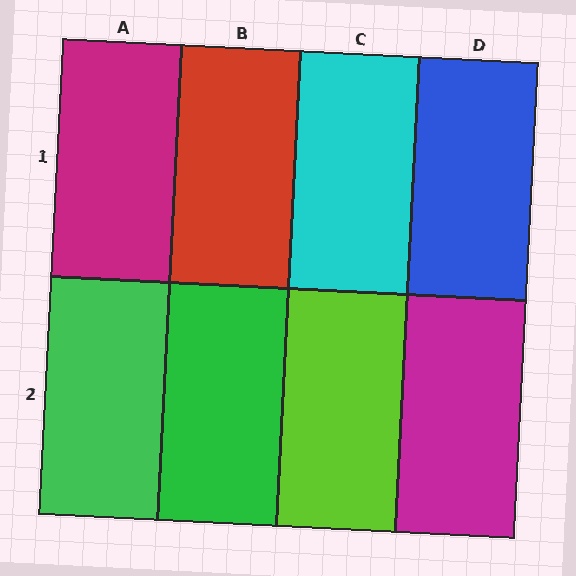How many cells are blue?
1 cell is blue.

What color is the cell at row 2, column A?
Green.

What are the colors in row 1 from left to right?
Magenta, red, cyan, blue.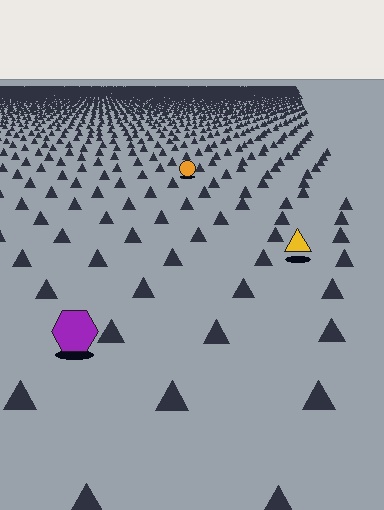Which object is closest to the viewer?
The purple hexagon is closest. The texture marks near it are larger and more spread out.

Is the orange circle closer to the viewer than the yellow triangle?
No. The yellow triangle is closer — you can tell from the texture gradient: the ground texture is coarser near it.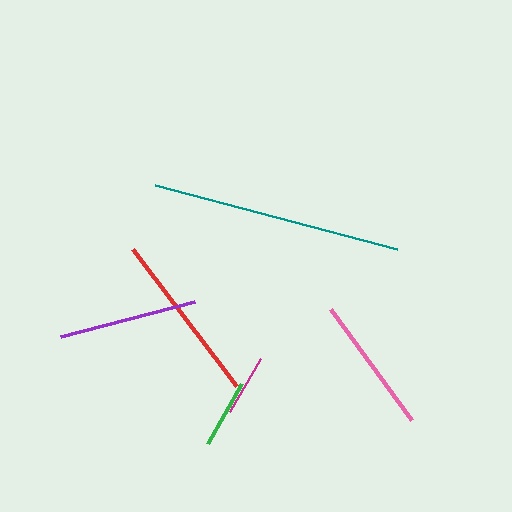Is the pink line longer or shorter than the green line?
The pink line is longer than the green line.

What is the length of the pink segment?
The pink segment is approximately 138 pixels long.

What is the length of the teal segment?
The teal segment is approximately 250 pixels long.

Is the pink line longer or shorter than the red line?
The red line is longer than the pink line.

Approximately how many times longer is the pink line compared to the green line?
The pink line is approximately 2.0 times the length of the green line.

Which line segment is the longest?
The teal line is the longest at approximately 250 pixels.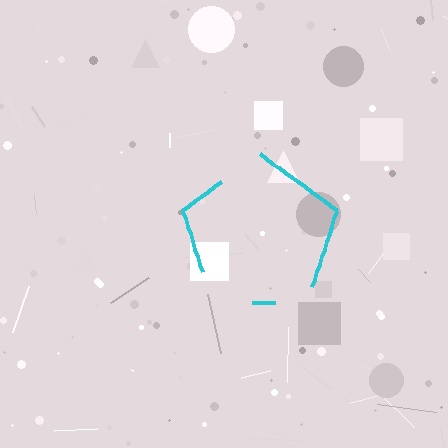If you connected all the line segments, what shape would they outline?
They would outline a pentagon.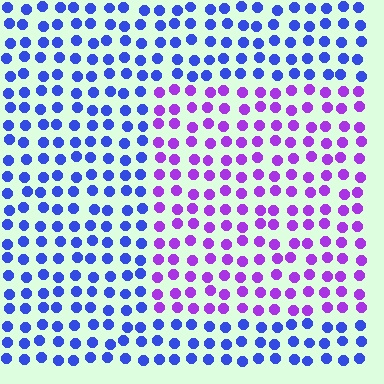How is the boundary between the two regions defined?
The boundary is defined purely by a slight shift in hue (about 48 degrees). Spacing, size, and orientation are identical on both sides.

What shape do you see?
I see a rectangle.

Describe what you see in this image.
The image is filled with small blue elements in a uniform arrangement. A rectangle-shaped region is visible where the elements are tinted to a slightly different hue, forming a subtle color boundary.